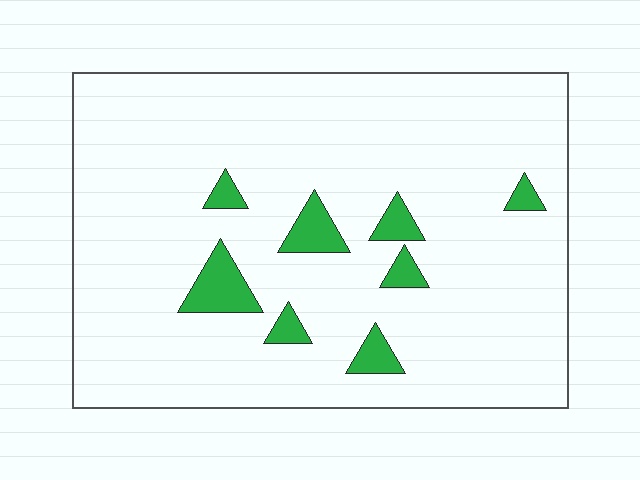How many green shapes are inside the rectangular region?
8.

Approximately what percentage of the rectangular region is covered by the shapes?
Approximately 10%.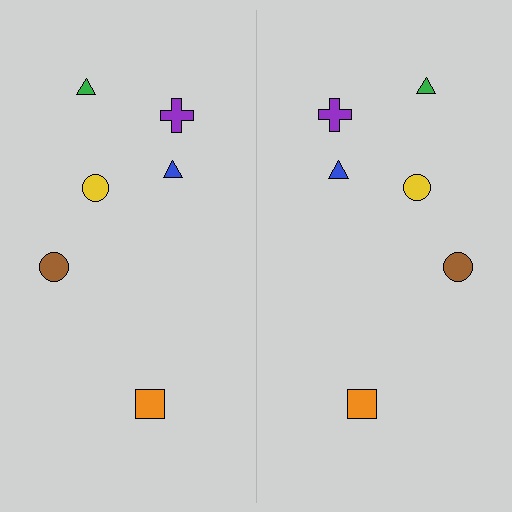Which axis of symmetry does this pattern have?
The pattern has a vertical axis of symmetry running through the center of the image.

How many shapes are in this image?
There are 12 shapes in this image.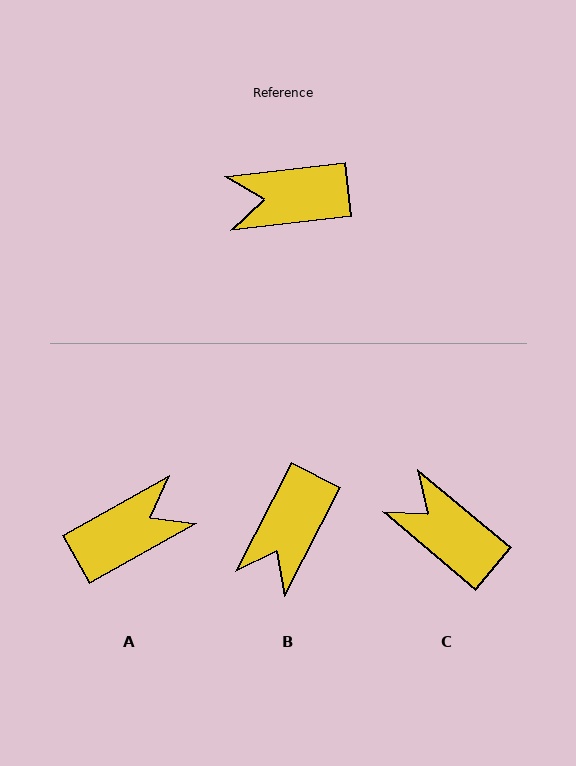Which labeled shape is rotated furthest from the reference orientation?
A, about 157 degrees away.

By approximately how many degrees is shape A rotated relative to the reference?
Approximately 157 degrees clockwise.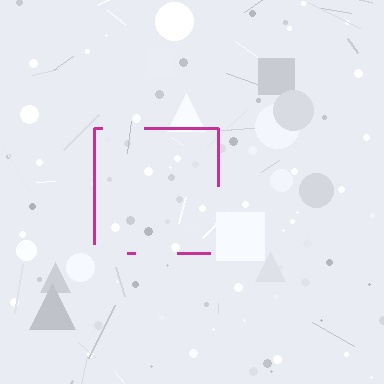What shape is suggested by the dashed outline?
The dashed outline suggests a square.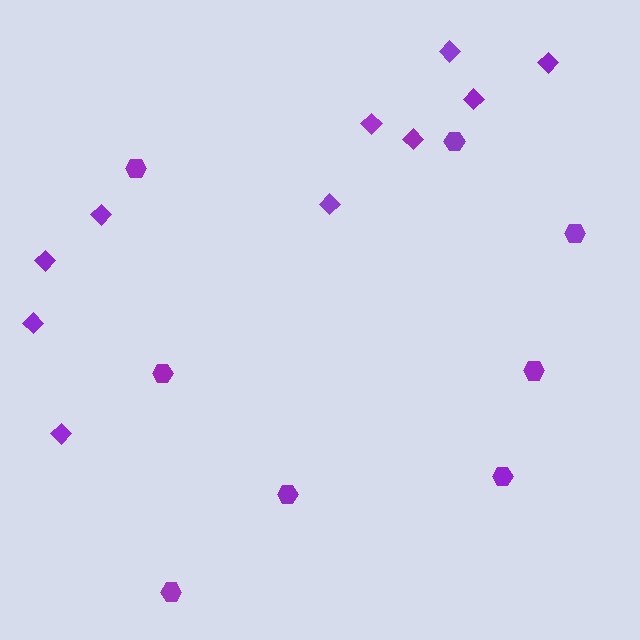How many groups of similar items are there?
There are 2 groups: one group of hexagons (8) and one group of diamonds (10).